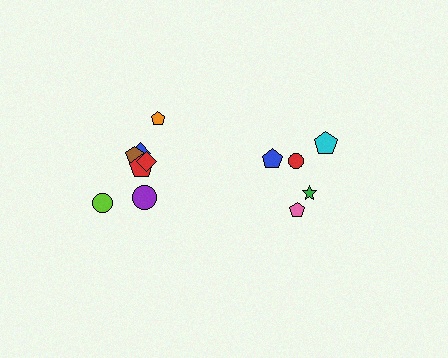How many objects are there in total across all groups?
There are 13 objects.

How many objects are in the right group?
There are 5 objects.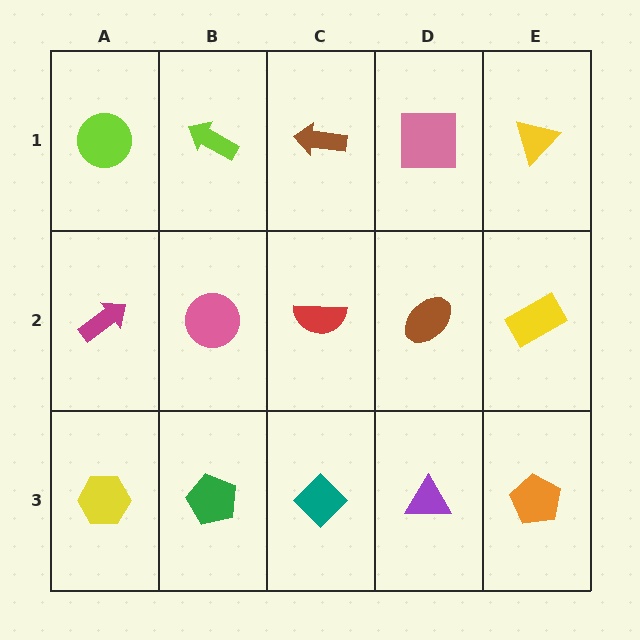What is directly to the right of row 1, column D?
A yellow triangle.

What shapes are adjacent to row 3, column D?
A brown ellipse (row 2, column D), a teal diamond (row 3, column C), an orange pentagon (row 3, column E).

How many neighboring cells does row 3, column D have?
3.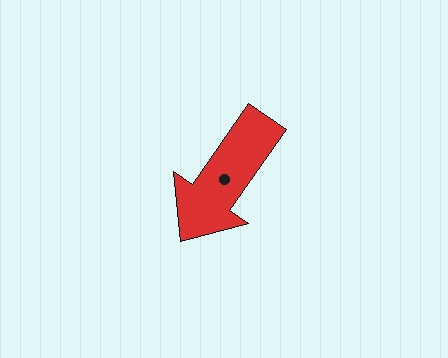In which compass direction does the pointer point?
Southwest.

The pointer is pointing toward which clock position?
Roughly 7 o'clock.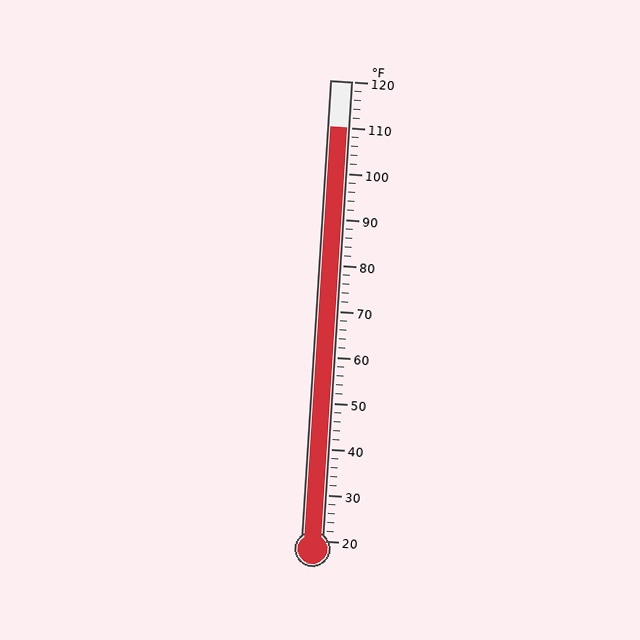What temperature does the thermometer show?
The thermometer shows approximately 110°F.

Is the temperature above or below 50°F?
The temperature is above 50°F.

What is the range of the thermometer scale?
The thermometer scale ranges from 20°F to 120°F.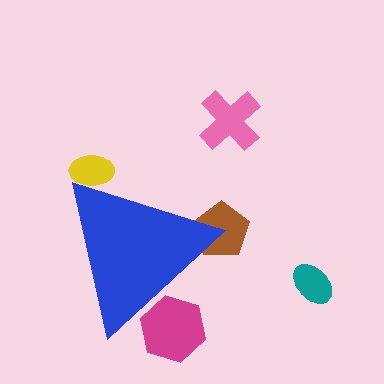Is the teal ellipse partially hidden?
No, the teal ellipse is fully visible.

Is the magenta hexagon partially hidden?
Yes, the magenta hexagon is partially hidden behind the blue triangle.